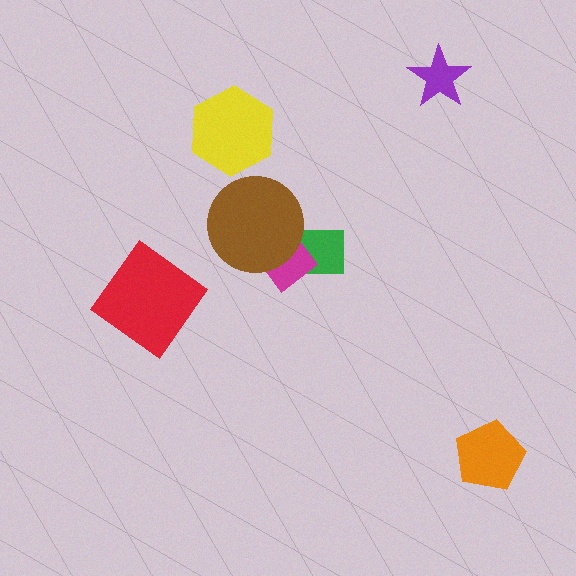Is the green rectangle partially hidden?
Yes, it is partially covered by another shape.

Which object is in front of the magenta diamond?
The brown circle is in front of the magenta diamond.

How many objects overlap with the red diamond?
0 objects overlap with the red diamond.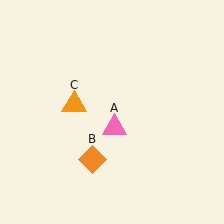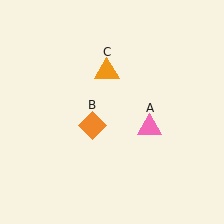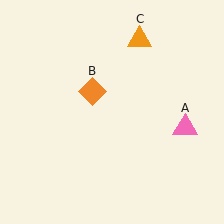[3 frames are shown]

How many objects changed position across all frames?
3 objects changed position: pink triangle (object A), orange diamond (object B), orange triangle (object C).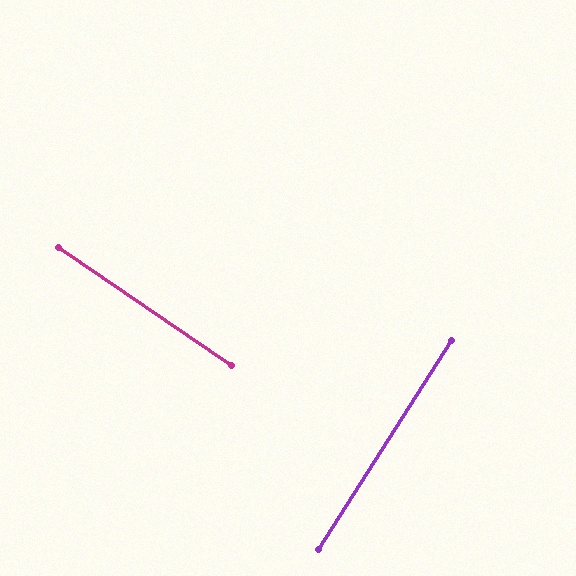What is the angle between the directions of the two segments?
Approximately 88 degrees.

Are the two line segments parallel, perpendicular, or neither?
Perpendicular — they meet at approximately 88°.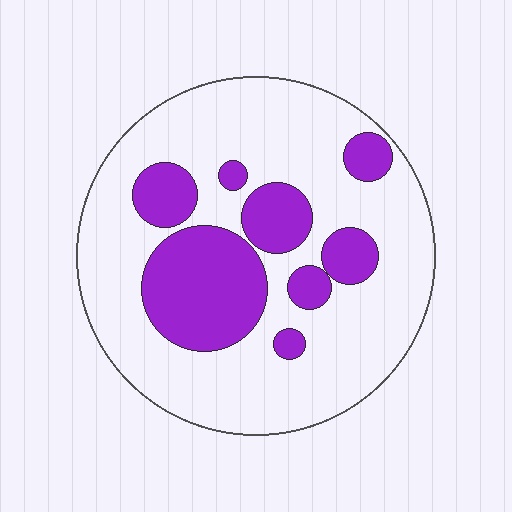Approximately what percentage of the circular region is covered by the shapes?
Approximately 25%.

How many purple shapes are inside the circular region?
8.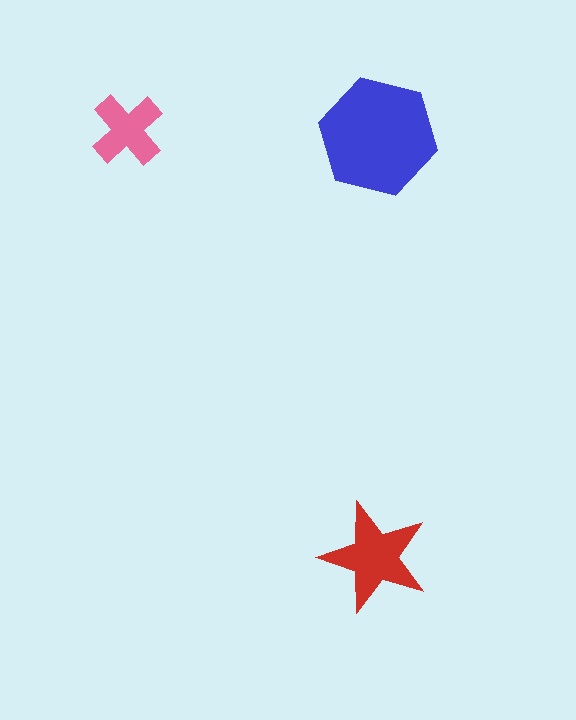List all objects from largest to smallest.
The blue hexagon, the red star, the pink cross.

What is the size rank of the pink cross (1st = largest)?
3rd.